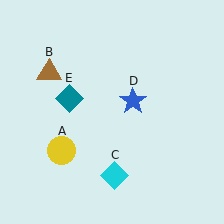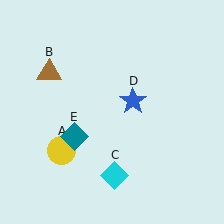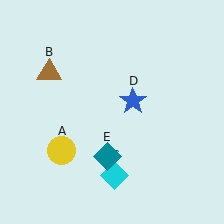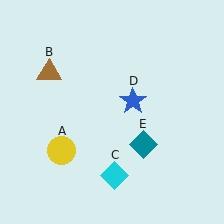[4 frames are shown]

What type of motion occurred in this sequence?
The teal diamond (object E) rotated counterclockwise around the center of the scene.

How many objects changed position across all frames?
1 object changed position: teal diamond (object E).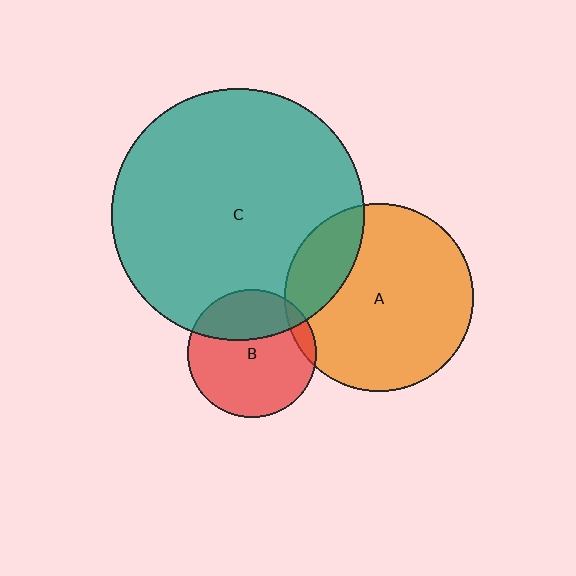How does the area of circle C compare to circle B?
Approximately 3.9 times.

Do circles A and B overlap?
Yes.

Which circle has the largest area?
Circle C (teal).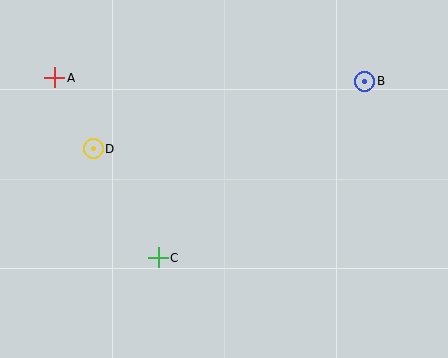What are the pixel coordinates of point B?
Point B is at (365, 81).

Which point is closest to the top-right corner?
Point B is closest to the top-right corner.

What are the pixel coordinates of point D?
Point D is at (93, 149).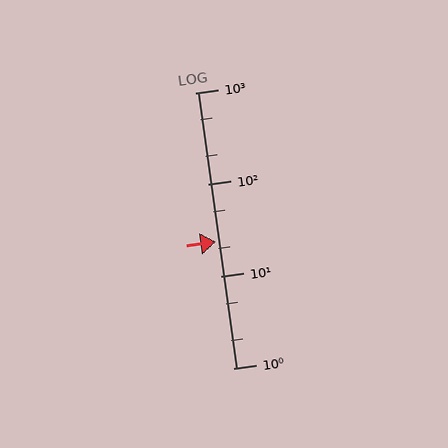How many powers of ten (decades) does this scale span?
The scale spans 3 decades, from 1 to 1000.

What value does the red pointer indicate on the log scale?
The pointer indicates approximately 24.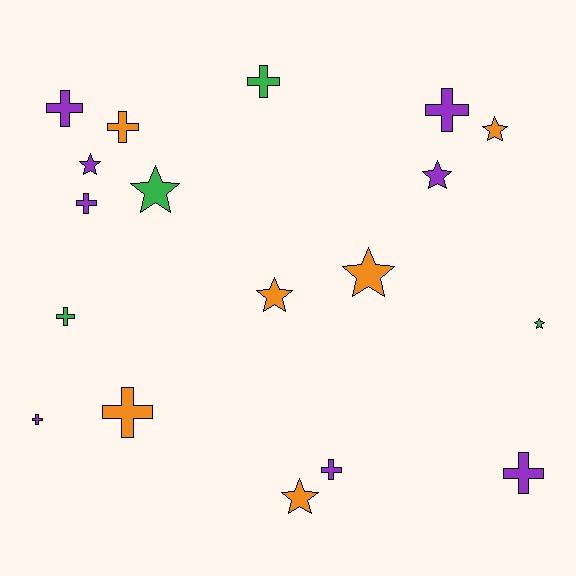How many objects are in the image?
There are 18 objects.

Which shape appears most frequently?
Cross, with 10 objects.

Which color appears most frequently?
Purple, with 8 objects.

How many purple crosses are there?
There are 6 purple crosses.